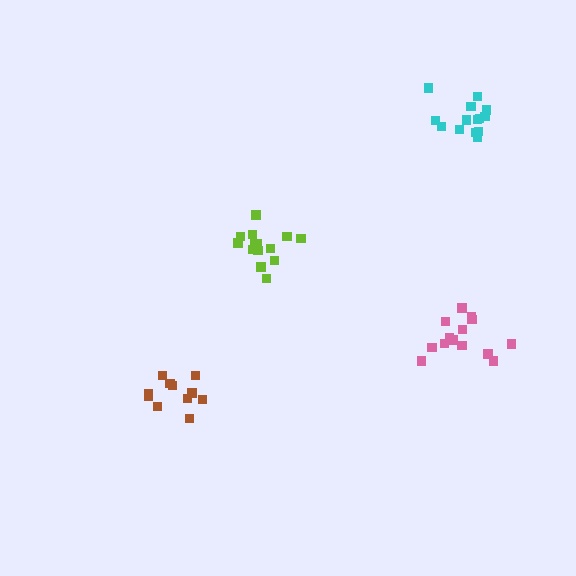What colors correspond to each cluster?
The clusters are colored: brown, lime, pink, cyan.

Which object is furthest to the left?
The brown cluster is leftmost.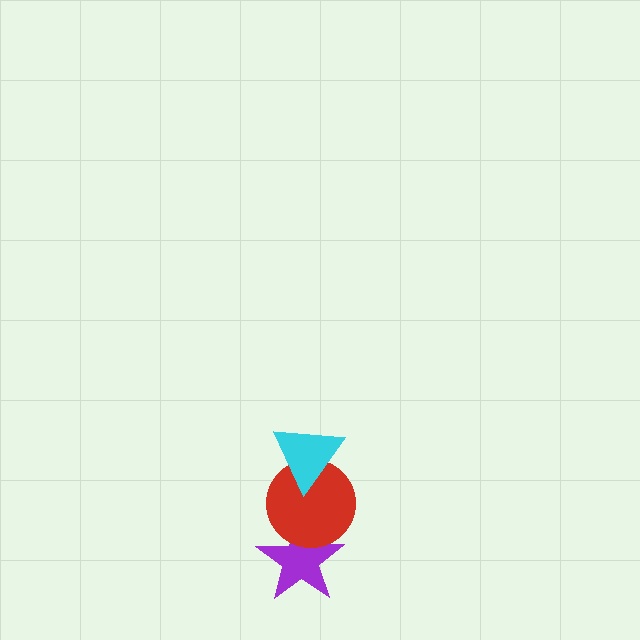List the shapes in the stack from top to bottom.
From top to bottom: the cyan triangle, the red circle, the purple star.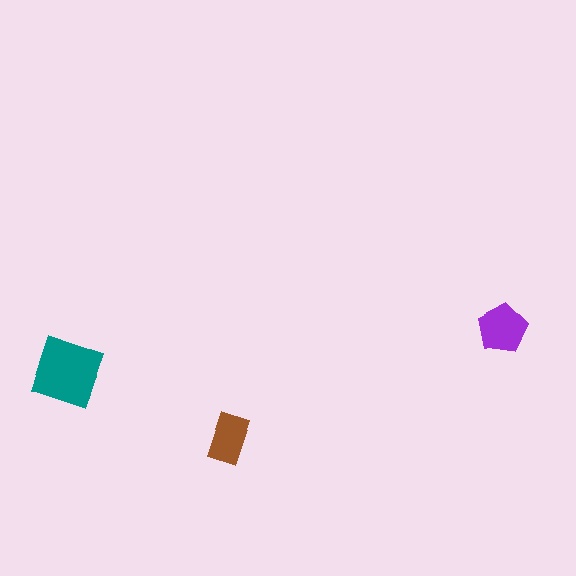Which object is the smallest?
The brown rectangle.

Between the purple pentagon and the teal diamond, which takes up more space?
The teal diamond.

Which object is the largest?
The teal diamond.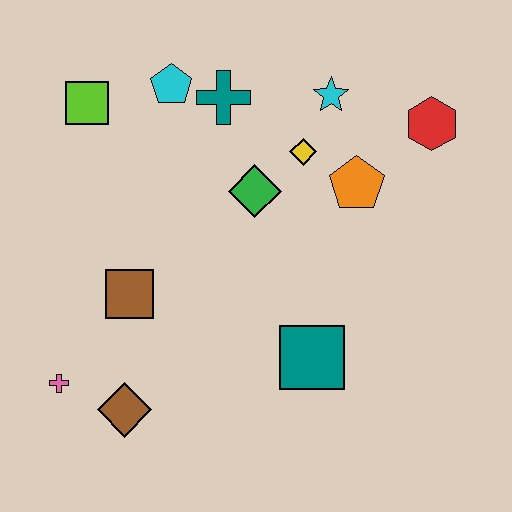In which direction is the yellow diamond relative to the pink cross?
The yellow diamond is to the right of the pink cross.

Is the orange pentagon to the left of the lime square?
No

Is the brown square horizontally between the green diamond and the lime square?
Yes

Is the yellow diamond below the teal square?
No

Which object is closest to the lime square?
The cyan pentagon is closest to the lime square.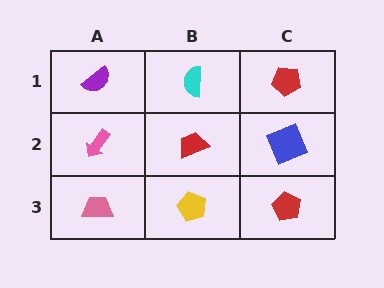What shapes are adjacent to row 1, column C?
A blue square (row 2, column C), a cyan semicircle (row 1, column B).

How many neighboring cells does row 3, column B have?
3.